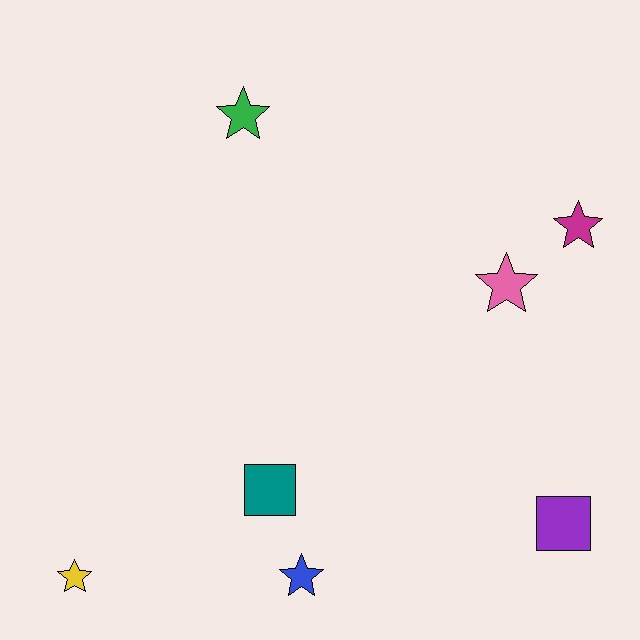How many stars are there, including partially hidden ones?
There are 5 stars.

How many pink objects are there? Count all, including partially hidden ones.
There is 1 pink object.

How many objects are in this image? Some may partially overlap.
There are 7 objects.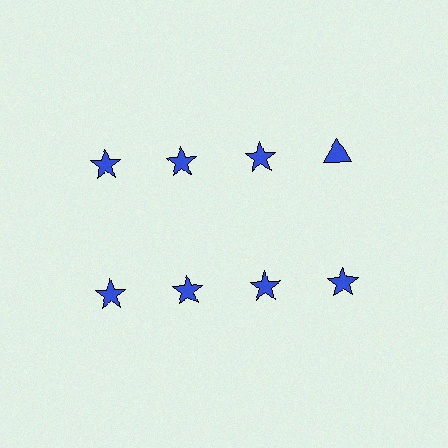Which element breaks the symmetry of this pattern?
The blue triangle in the top row, second from right column breaks the symmetry. All other shapes are blue stars.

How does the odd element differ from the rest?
It has a different shape: triangle instead of star.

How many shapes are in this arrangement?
There are 8 shapes arranged in a grid pattern.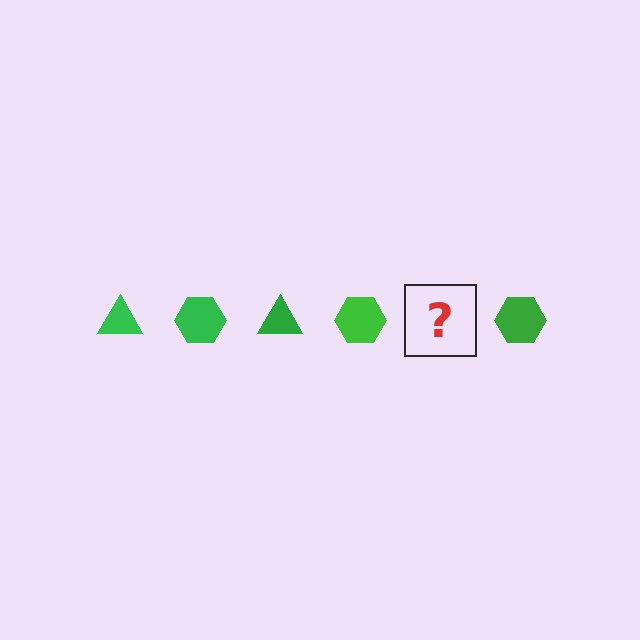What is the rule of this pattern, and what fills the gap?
The rule is that the pattern cycles through triangle, hexagon shapes in green. The gap should be filled with a green triangle.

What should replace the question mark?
The question mark should be replaced with a green triangle.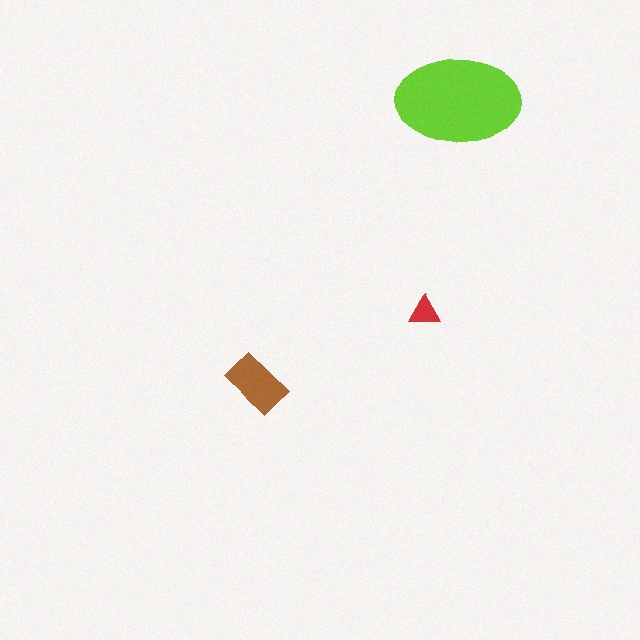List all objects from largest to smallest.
The lime ellipse, the brown rectangle, the red triangle.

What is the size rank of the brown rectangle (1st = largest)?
2nd.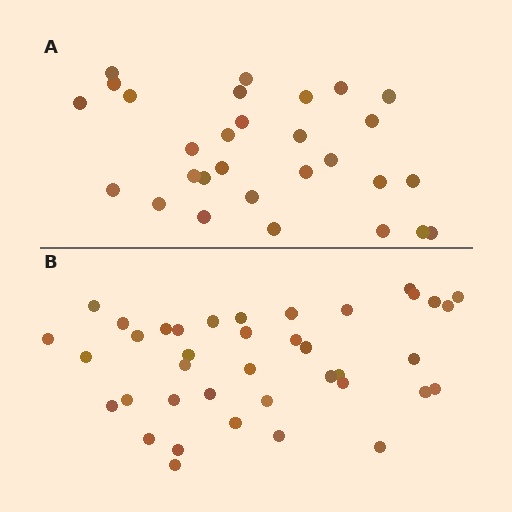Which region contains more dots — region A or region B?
Region B (the bottom region) has more dots.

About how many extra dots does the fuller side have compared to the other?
Region B has roughly 10 or so more dots than region A.